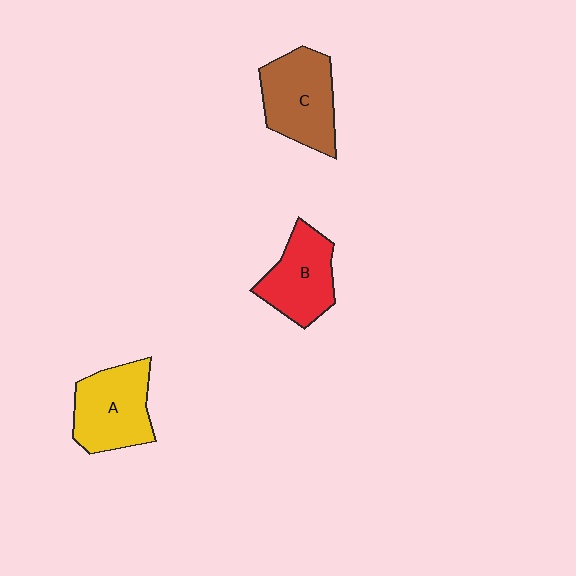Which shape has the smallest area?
Shape B (red).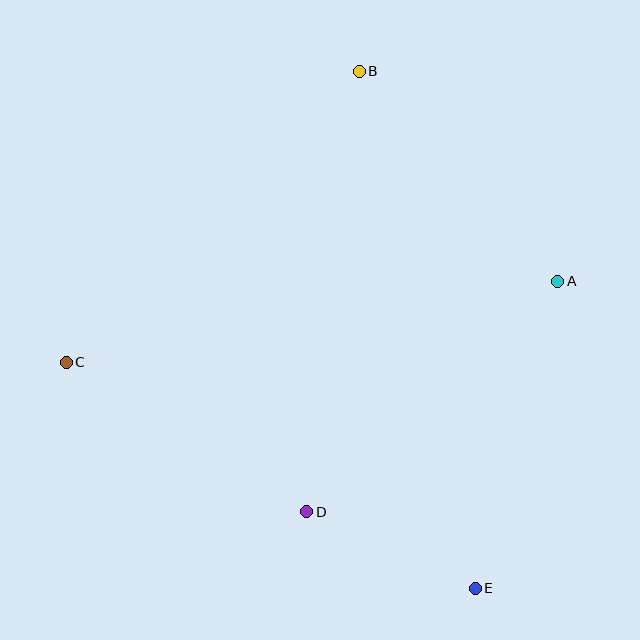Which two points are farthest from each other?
Points B and E are farthest from each other.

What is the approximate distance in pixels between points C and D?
The distance between C and D is approximately 283 pixels.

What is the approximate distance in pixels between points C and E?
The distance between C and E is approximately 468 pixels.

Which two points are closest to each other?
Points D and E are closest to each other.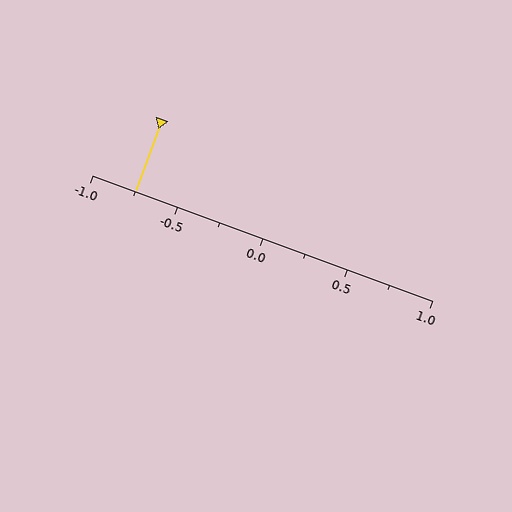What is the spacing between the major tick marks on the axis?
The major ticks are spaced 0.5 apart.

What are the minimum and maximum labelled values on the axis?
The axis runs from -1.0 to 1.0.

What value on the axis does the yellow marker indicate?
The marker indicates approximately -0.75.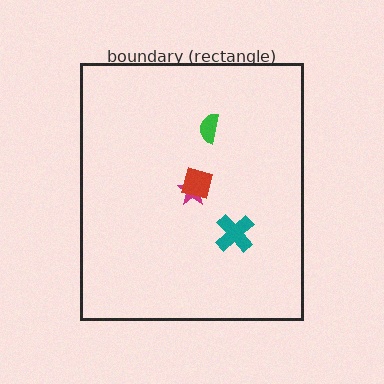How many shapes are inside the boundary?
4 inside, 0 outside.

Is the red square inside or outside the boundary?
Inside.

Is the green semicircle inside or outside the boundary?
Inside.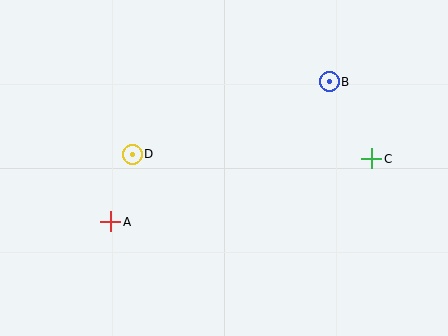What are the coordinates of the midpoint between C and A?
The midpoint between C and A is at (241, 190).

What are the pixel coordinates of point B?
Point B is at (329, 82).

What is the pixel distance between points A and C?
The distance between A and C is 268 pixels.